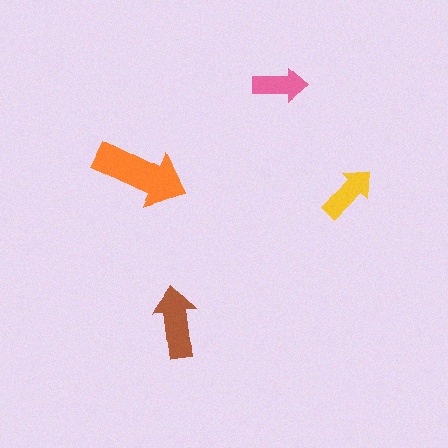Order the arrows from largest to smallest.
the orange one, the brown one, the yellow one, the pink one.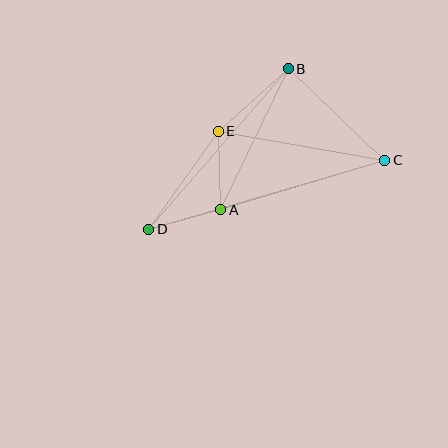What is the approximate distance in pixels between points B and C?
The distance between B and C is approximately 133 pixels.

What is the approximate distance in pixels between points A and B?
The distance between A and B is approximately 156 pixels.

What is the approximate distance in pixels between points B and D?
The distance between B and D is approximately 213 pixels.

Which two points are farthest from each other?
Points C and D are farthest from each other.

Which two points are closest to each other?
Points A and D are closest to each other.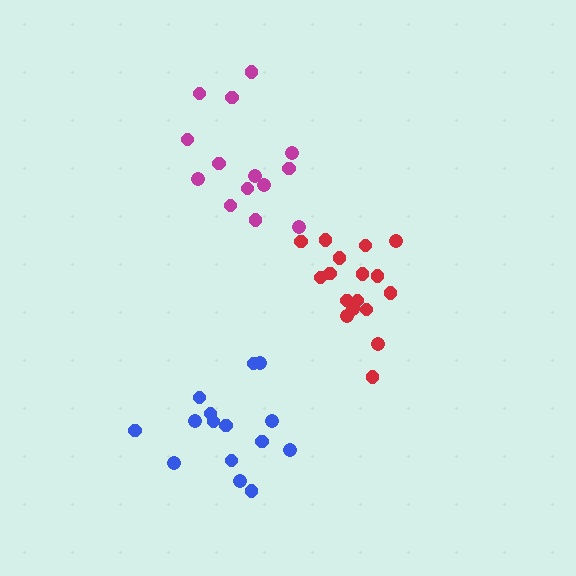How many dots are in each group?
Group 1: 14 dots, Group 2: 15 dots, Group 3: 18 dots (47 total).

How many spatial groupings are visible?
There are 3 spatial groupings.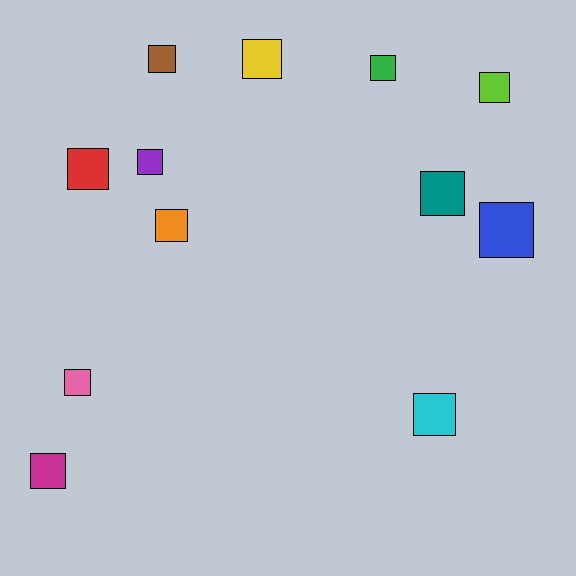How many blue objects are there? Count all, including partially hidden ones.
There is 1 blue object.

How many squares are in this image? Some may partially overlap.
There are 12 squares.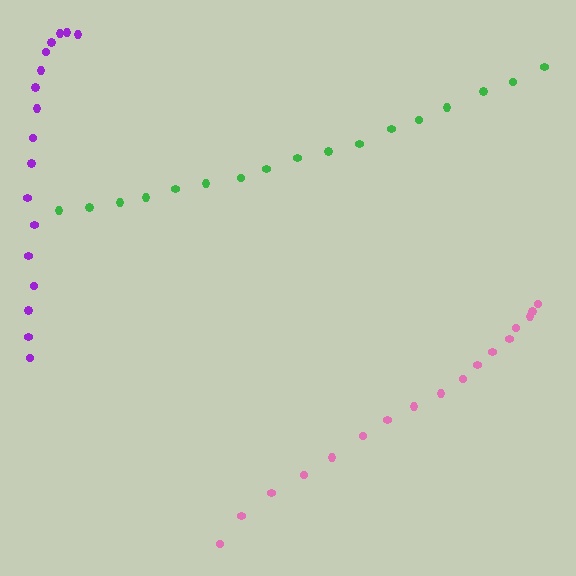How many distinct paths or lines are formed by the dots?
There are 3 distinct paths.